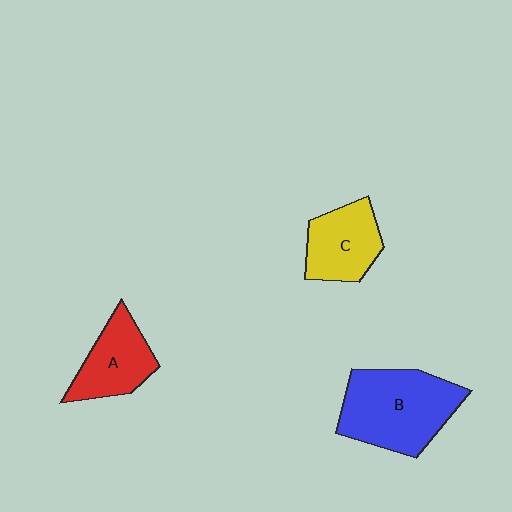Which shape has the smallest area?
Shape A (red).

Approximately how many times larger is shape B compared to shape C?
Approximately 1.6 times.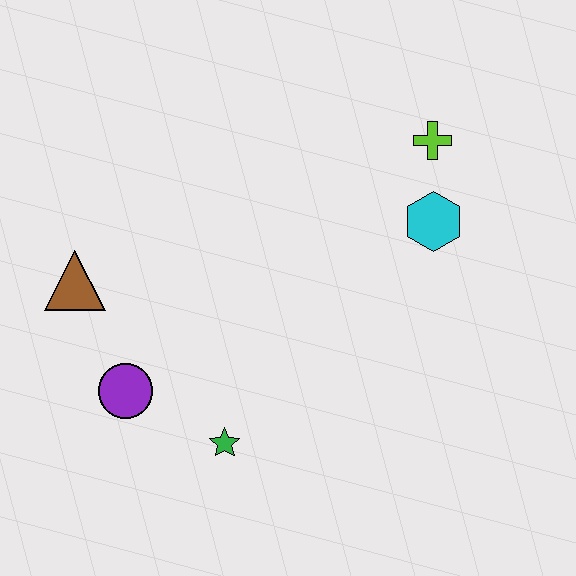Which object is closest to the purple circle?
The green star is closest to the purple circle.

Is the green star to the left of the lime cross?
Yes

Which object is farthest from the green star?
The lime cross is farthest from the green star.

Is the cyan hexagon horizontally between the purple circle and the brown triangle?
No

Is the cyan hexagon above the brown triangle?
Yes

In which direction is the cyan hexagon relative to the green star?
The cyan hexagon is above the green star.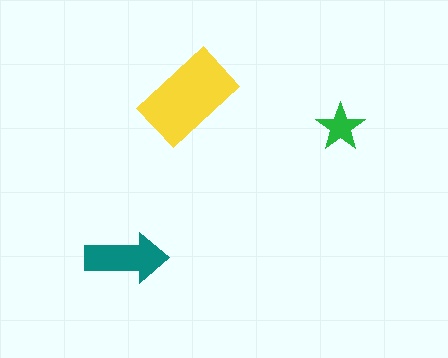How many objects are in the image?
There are 3 objects in the image.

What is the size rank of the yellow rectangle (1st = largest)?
1st.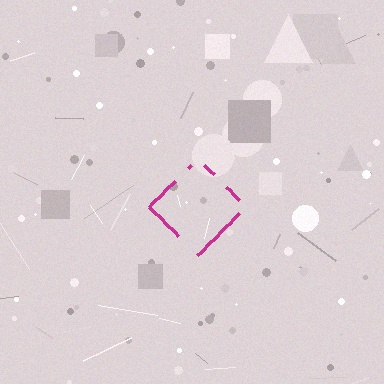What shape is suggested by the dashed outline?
The dashed outline suggests a diamond.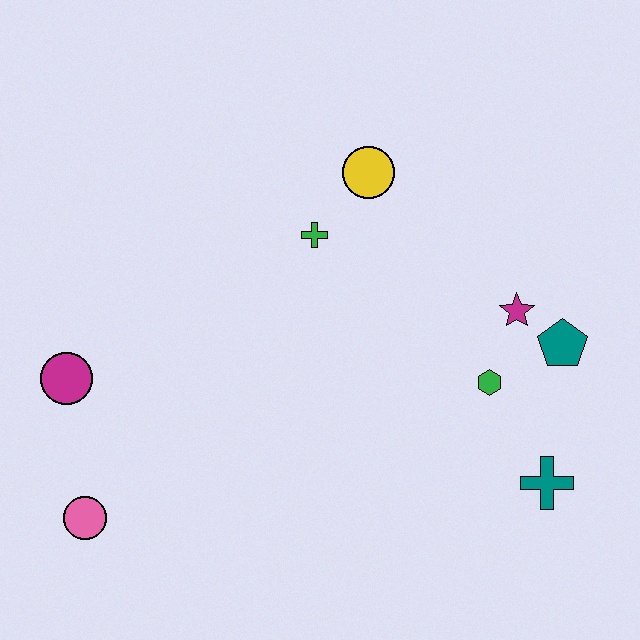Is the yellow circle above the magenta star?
Yes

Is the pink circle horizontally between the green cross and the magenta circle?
Yes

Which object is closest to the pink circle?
The magenta circle is closest to the pink circle.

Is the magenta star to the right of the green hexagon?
Yes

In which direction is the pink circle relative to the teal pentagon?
The pink circle is to the left of the teal pentagon.